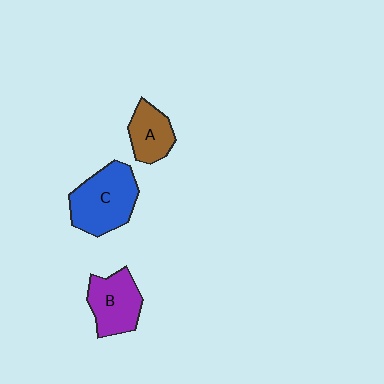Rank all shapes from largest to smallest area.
From largest to smallest: C (blue), B (purple), A (brown).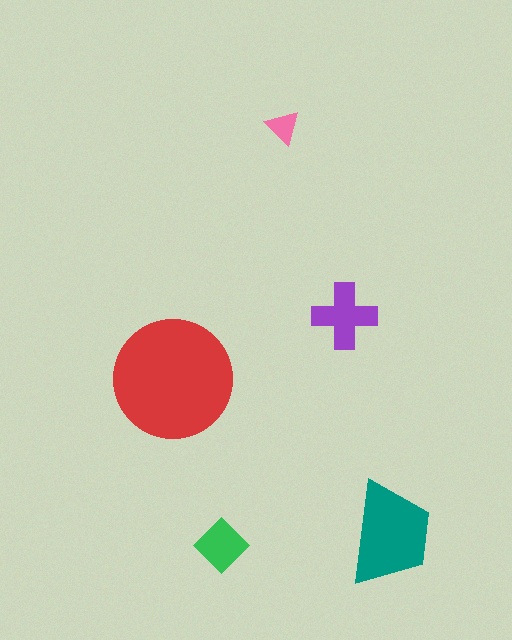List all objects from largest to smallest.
The red circle, the teal trapezoid, the purple cross, the green diamond, the pink triangle.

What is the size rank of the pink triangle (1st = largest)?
5th.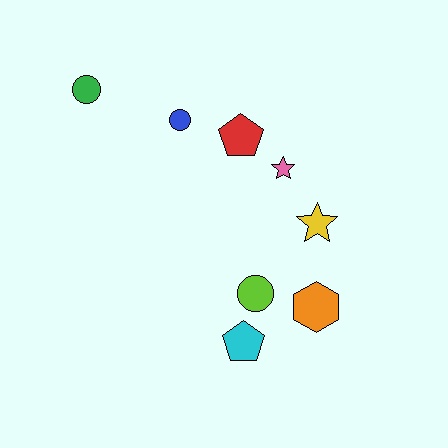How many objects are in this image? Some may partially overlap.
There are 8 objects.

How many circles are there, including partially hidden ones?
There are 3 circles.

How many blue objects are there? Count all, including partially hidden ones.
There is 1 blue object.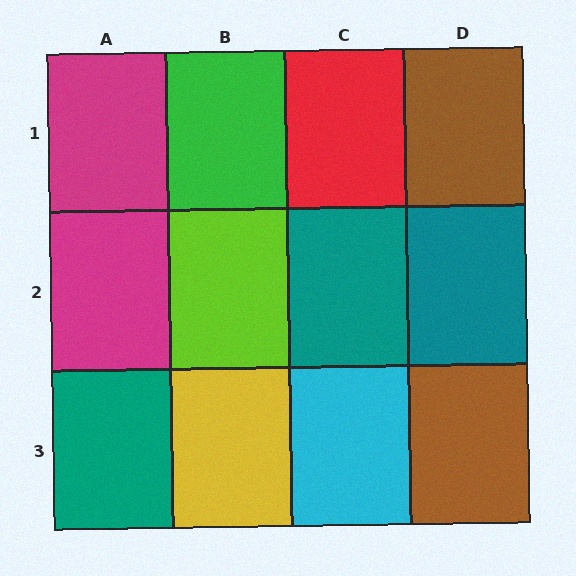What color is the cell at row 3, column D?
Brown.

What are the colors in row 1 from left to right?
Magenta, green, red, brown.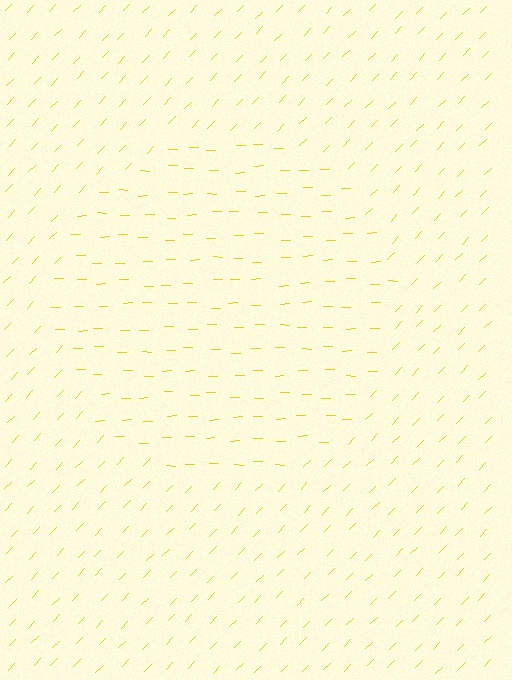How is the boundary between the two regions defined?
The boundary is defined purely by a change in line orientation (approximately 45 degrees difference). All lines are the same color and thickness.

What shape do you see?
I see a circle.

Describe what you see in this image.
The image is filled with small yellow line segments. A circle region in the image has lines oriented differently from the surrounding lines, creating a visible texture boundary.